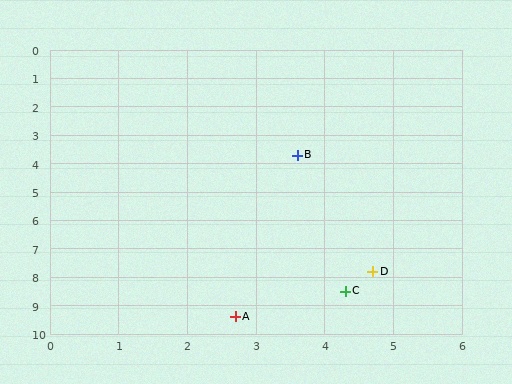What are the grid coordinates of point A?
Point A is at approximately (2.7, 9.4).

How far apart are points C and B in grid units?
Points C and B are about 4.9 grid units apart.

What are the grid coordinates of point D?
Point D is at approximately (4.7, 7.8).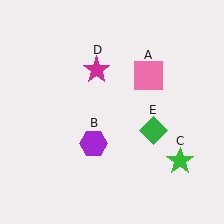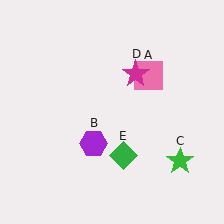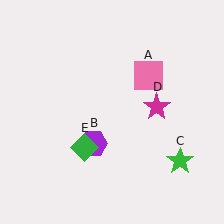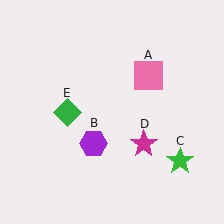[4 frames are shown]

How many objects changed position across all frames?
2 objects changed position: magenta star (object D), green diamond (object E).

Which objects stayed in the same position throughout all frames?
Pink square (object A) and purple hexagon (object B) and green star (object C) remained stationary.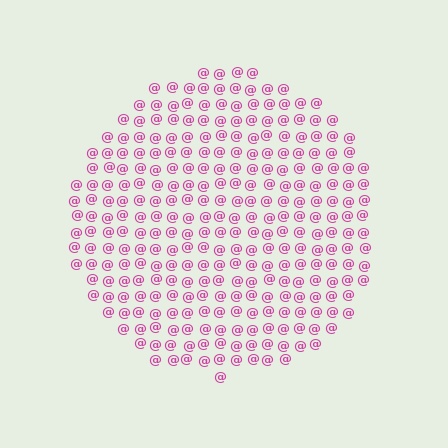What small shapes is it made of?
It is made of small at signs.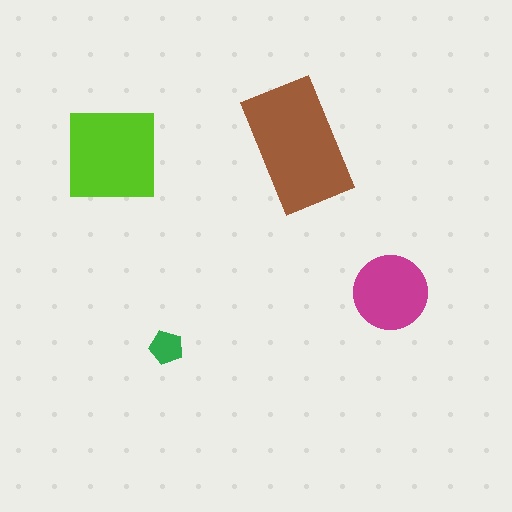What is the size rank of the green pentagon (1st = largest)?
4th.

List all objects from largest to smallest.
The brown rectangle, the lime square, the magenta circle, the green pentagon.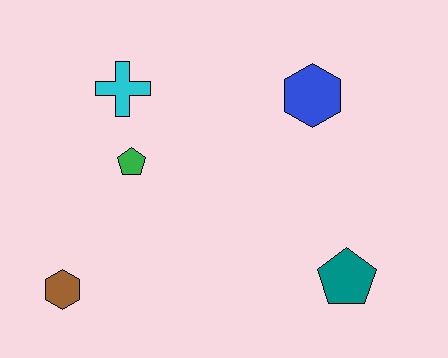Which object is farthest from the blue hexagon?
The brown hexagon is farthest from the blue hexagon.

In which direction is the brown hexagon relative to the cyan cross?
The brown hexagon is below the cyan cross.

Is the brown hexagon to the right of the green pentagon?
No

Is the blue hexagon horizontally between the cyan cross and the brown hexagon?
No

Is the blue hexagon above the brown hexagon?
Yes